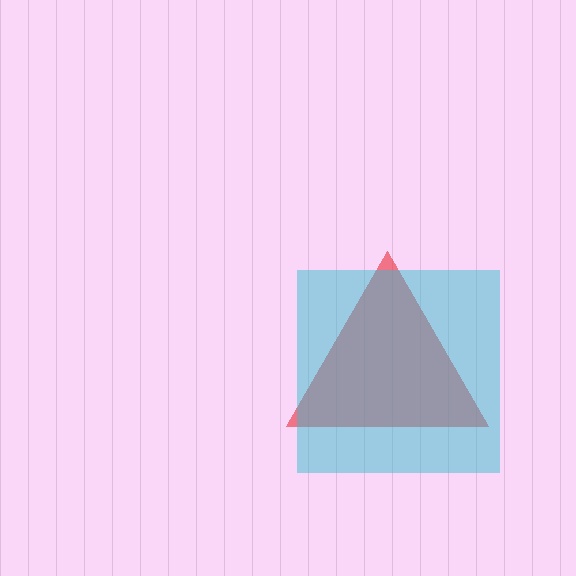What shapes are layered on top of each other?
The layered shapes are: a red triangle, a cyan square.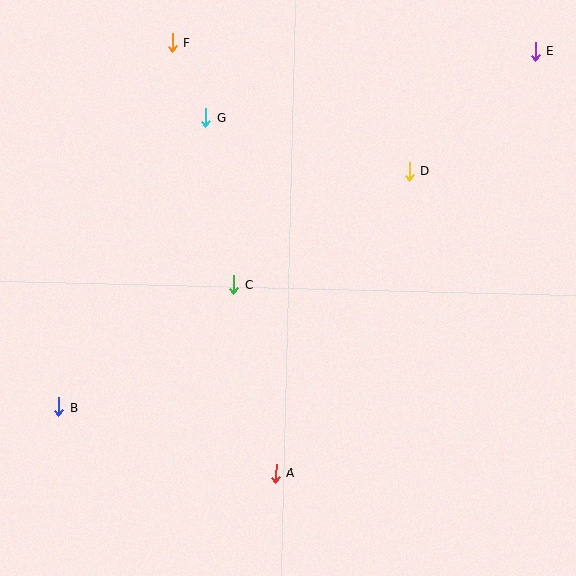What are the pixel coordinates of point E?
Point E is at (535, 52).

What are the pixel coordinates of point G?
Point G is at (206, 117).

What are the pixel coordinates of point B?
Point B is at (59, 407).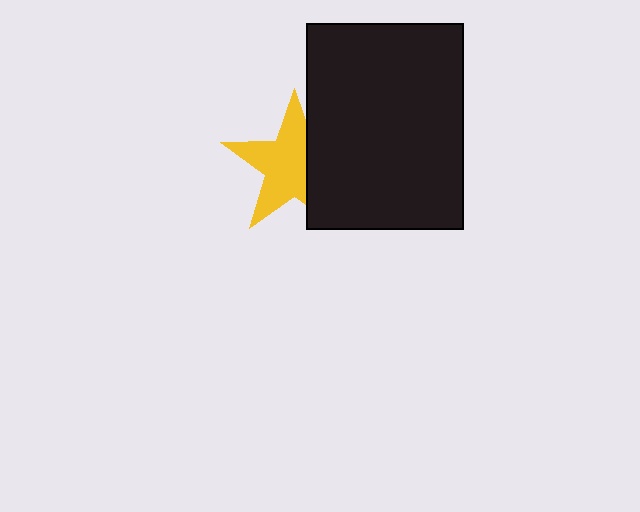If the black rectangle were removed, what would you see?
You would see the complete yellow star.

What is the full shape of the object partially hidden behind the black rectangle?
The partially hidden object is a yellow star.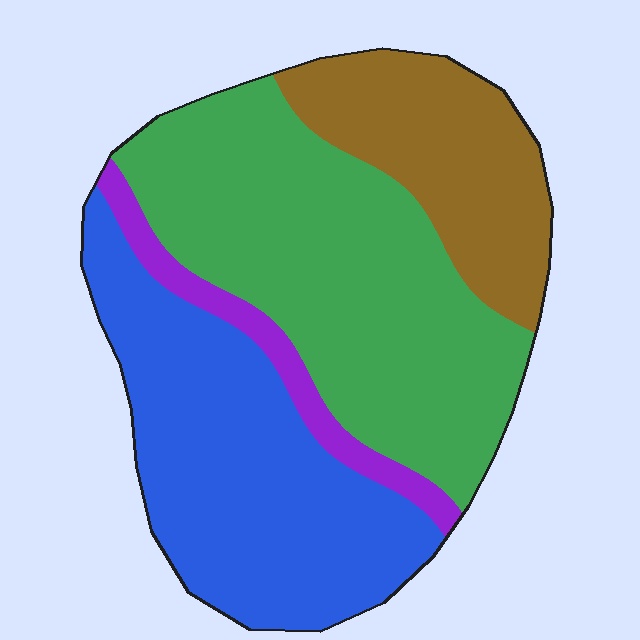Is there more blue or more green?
Green.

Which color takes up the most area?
Green, at roughly 40%.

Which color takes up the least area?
Purple, at roughly 5%.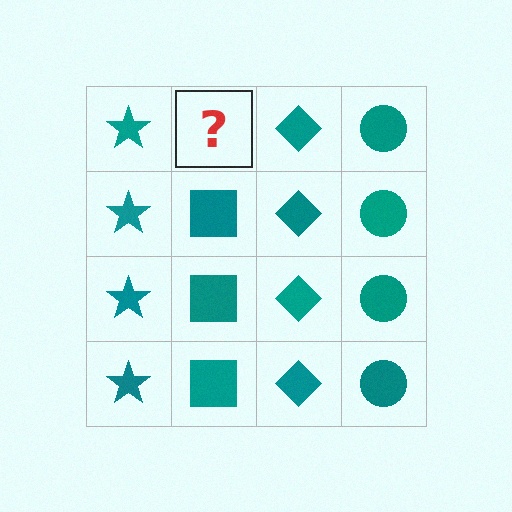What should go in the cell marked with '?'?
The missing cell should contain a teal square.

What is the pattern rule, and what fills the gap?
The rule is that each column has a consistent shape. The gap should be filled with a teal square.